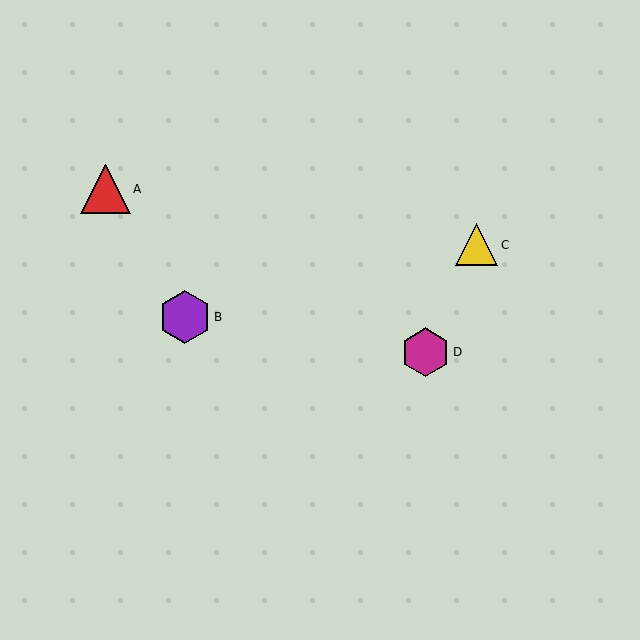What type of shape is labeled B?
Shape B is a purple hexagon.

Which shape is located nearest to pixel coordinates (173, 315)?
The purple hexagon (labeled B) at (185, 317) is nearest to that location.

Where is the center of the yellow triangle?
The center of the yellow triangle is at (477, 245).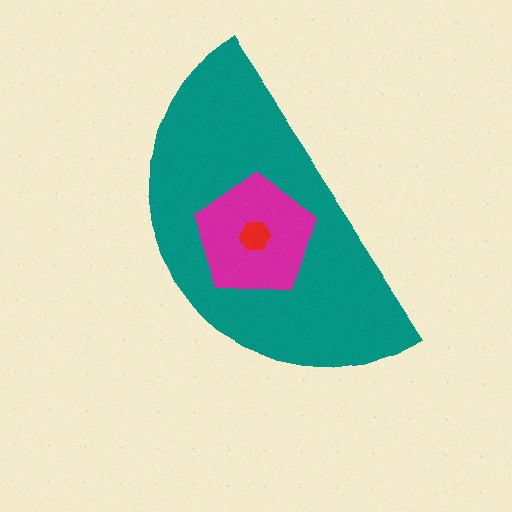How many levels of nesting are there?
3.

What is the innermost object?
The red hexagon.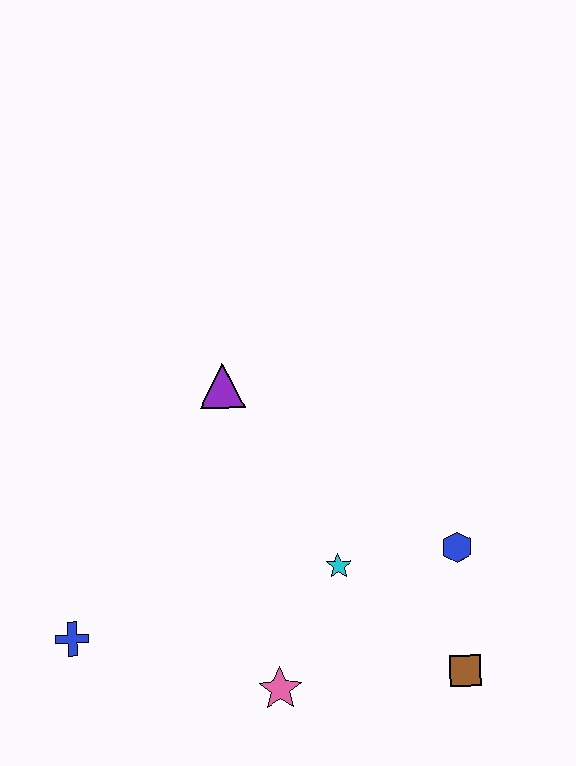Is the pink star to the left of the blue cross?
No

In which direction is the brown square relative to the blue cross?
The brown square is to the right of the blue cross.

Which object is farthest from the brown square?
The blue cross is farthest from the brown square.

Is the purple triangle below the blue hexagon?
No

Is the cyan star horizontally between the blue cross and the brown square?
Yes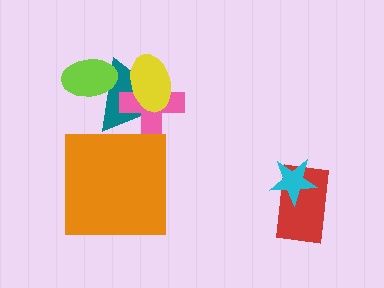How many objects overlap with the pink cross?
2 objects overlap with the pink cross.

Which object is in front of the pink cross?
The yellow ellipse is in front of the pink cross.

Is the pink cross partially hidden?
Yes, it is partially covered by another shape.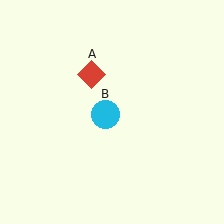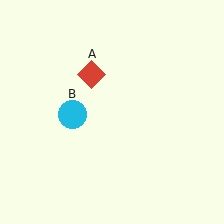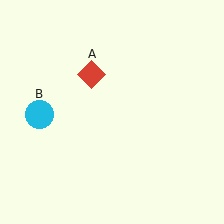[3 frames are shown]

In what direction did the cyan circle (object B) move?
The cyan circle (object B) moved left.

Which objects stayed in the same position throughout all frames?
Red diamond (object A) remained stationary.